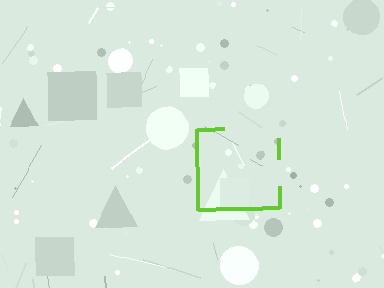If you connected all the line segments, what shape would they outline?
They would outline a square.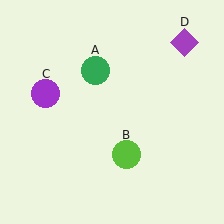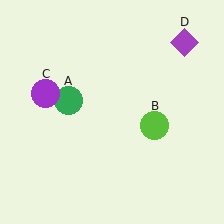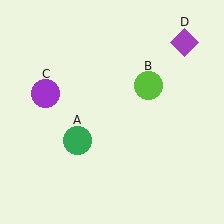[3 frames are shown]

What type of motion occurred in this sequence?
The green circle (object A), lime circle (object B) rotated counterclockwise around the center of the scene.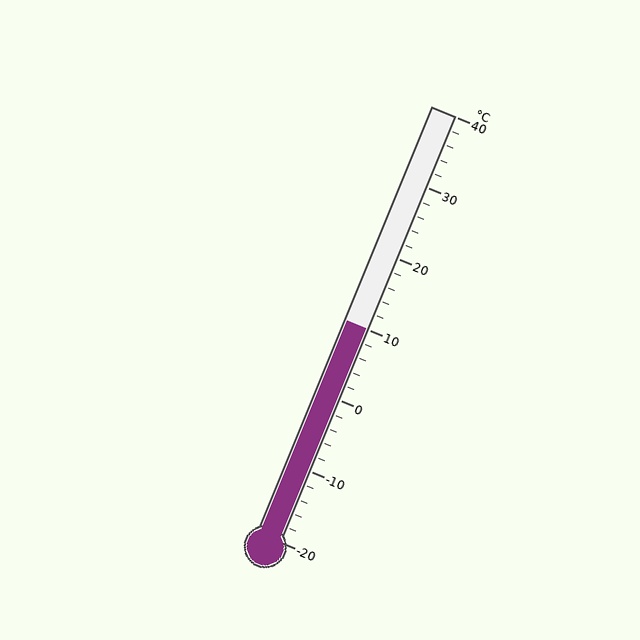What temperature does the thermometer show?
The thermometer shows approximately 10°C.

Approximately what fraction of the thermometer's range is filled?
The thermometer is filled to approximately 50% of its range.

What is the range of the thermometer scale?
The thermometer scale ranges from -20°C to 40°C.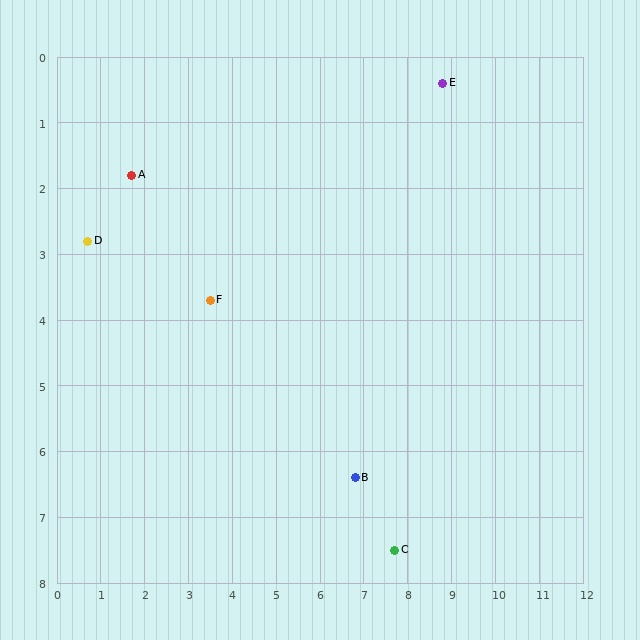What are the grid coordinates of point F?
Point F is at approximately (3.5, 3.7).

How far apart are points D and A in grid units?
Points D and A are about 1.4 grid units apart.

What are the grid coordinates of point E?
Point E is at approximately (8.8, 0.4).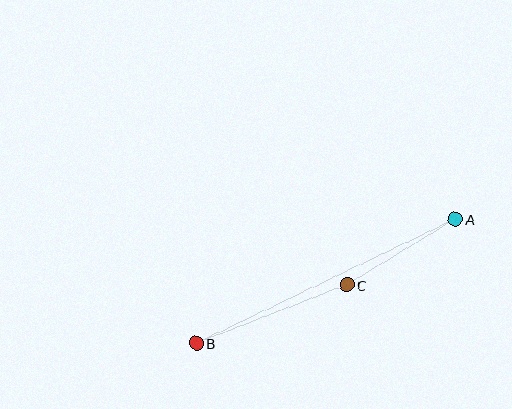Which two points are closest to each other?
Points A and C are closest to each other.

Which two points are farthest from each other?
Points A and B are farthest from each other.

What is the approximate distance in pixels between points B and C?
The distance between B and C is approximately 162 pixels.